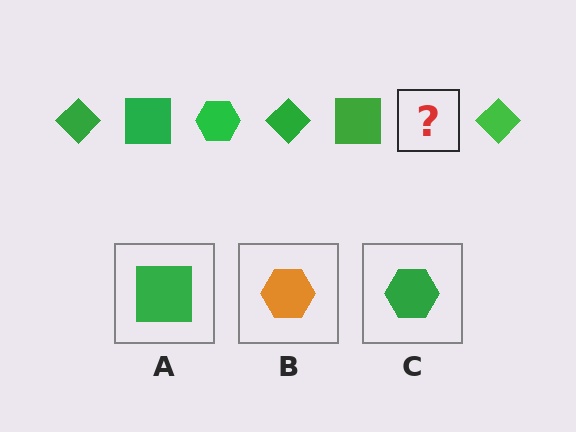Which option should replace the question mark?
Option C.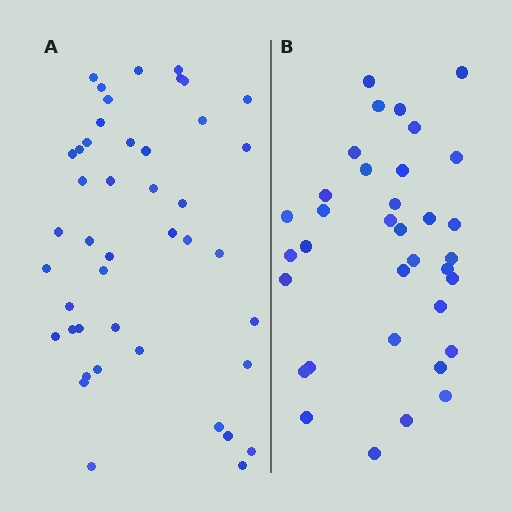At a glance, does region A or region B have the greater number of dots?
Region A (the left region) has more dots.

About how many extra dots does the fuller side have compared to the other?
Region A has roughly 8 or so more dots than region B.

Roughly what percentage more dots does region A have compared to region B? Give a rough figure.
About 25% more.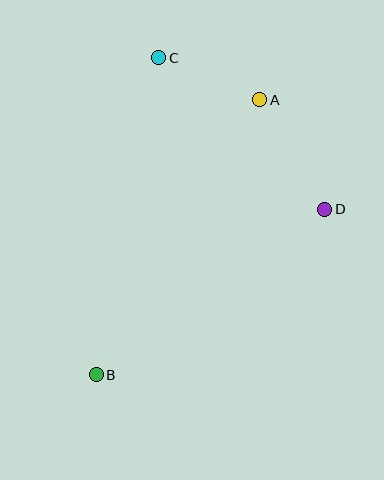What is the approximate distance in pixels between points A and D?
The distance between A and D is approximately 127 pixels.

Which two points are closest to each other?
Points A and C are closest to each other.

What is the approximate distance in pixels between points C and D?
The distance between C and D is approximately 225 pixels.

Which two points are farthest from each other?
Points B and C are farthest from each other.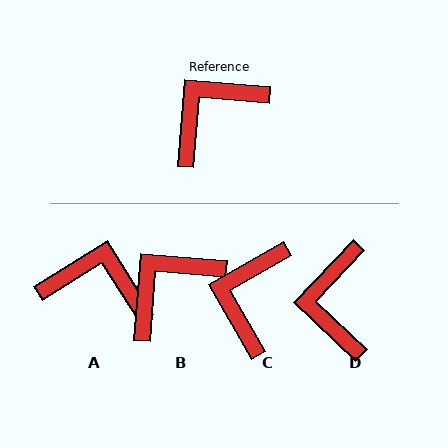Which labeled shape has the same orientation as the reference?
B.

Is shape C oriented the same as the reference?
No, it is off by about 34 degrees.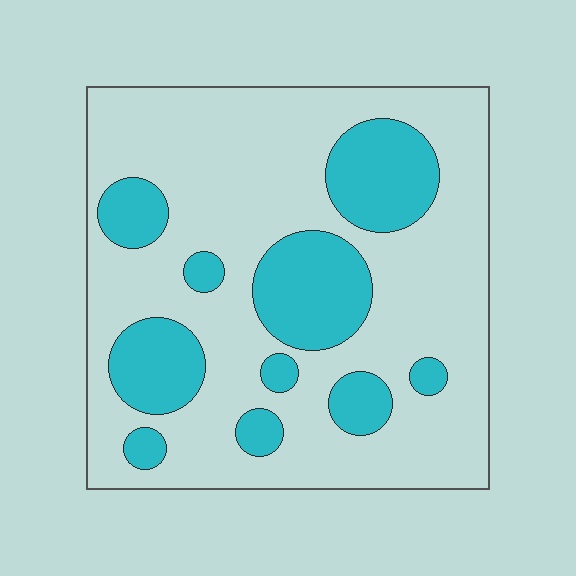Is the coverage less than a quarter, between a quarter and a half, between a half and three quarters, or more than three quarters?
Between a quarter and a half.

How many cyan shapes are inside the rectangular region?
10.